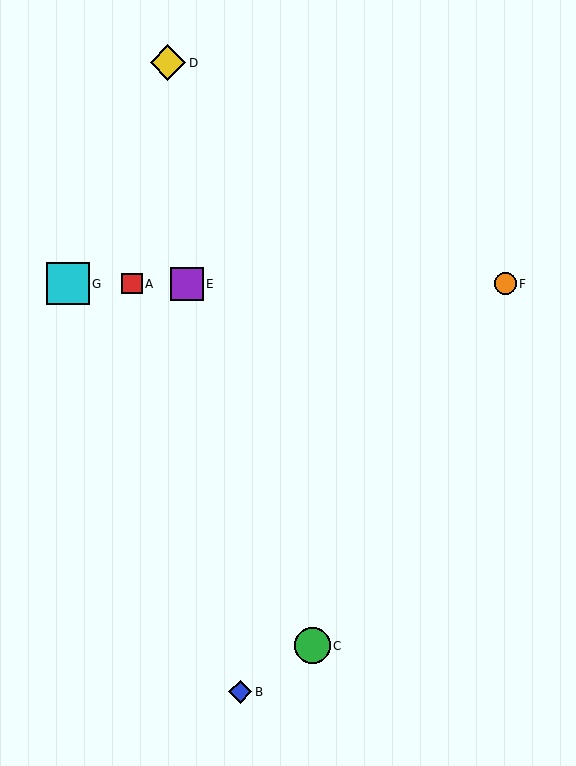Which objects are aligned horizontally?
Objects A, E, F, G are aligned horizontally.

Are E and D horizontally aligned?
No, E is at y≈284 and D is at y≈63.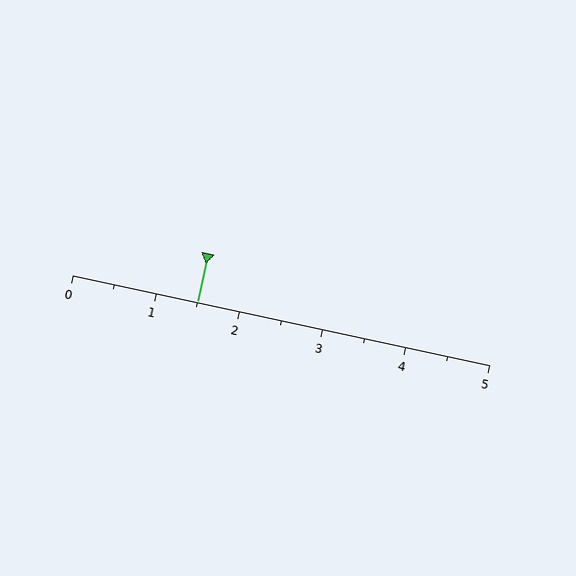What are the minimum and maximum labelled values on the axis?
The axis runs from 0 to 5.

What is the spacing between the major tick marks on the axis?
The major ticks are spaced 1 apart.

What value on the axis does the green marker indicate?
The marker indicates approximately 1.5.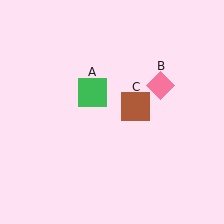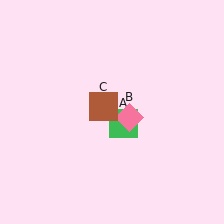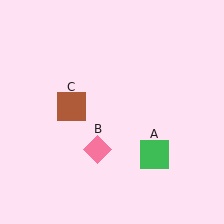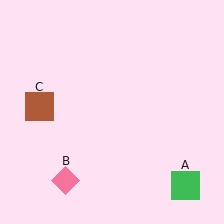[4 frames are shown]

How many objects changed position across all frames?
3 objects changed position: green square (object A), pink diamond (object B), brown square (object C).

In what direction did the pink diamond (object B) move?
The pink diamond (object B) moved down and to the left.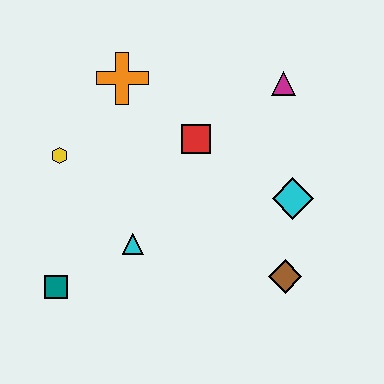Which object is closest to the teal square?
The cyan triangle is closest to the teal square.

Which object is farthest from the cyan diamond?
The teal square is farthest from the cyan diamond.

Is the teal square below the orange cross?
Yes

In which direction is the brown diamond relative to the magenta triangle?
The brown diamond is below the magenta triangle.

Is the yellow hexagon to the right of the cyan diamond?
No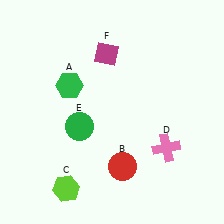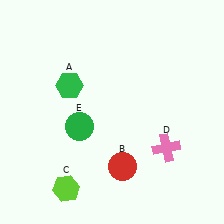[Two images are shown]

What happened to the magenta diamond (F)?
The magenta diamond (F) was removed in Image 2. It was in the top-left area of Image 1.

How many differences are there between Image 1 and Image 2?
There is 1 difference between the two images.